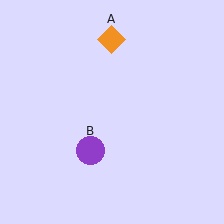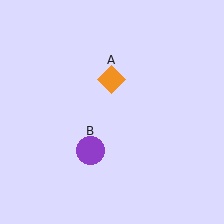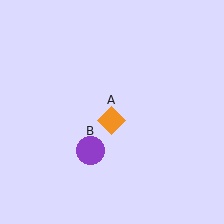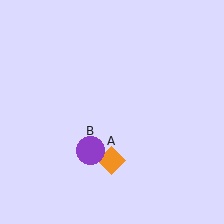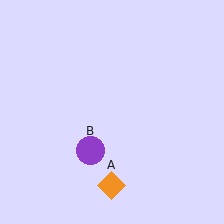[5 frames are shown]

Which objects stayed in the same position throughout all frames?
Purple circle (object B) remained stationary.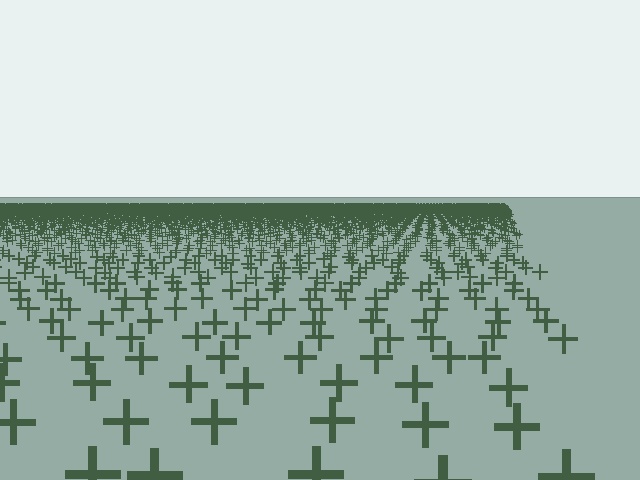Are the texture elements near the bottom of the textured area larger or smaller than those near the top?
Larger. Near the bottom, elements are closer to the viewer and appear at a bigger on-screen size.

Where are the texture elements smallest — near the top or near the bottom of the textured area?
Near the top.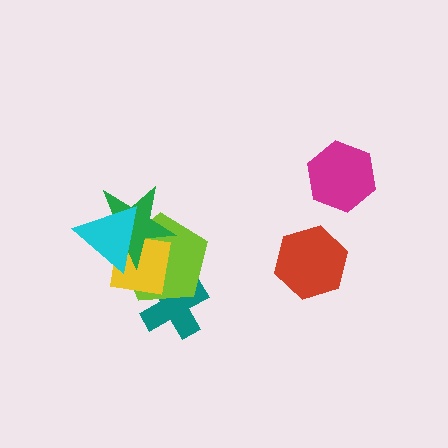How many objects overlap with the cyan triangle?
3 objects overlap with the cyan triangle.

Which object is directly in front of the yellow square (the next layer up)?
The green star is directly in front of the yellow square.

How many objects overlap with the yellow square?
4 objects overlap with the yellow square.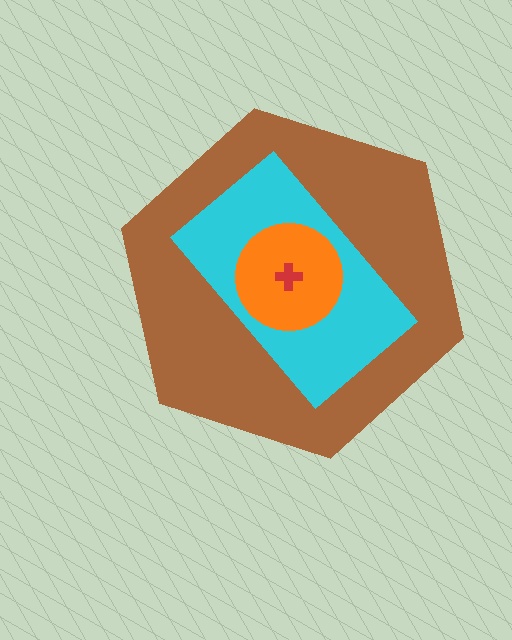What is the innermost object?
The red cross.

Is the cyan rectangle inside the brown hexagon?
Yes.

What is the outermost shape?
The brown hexagon.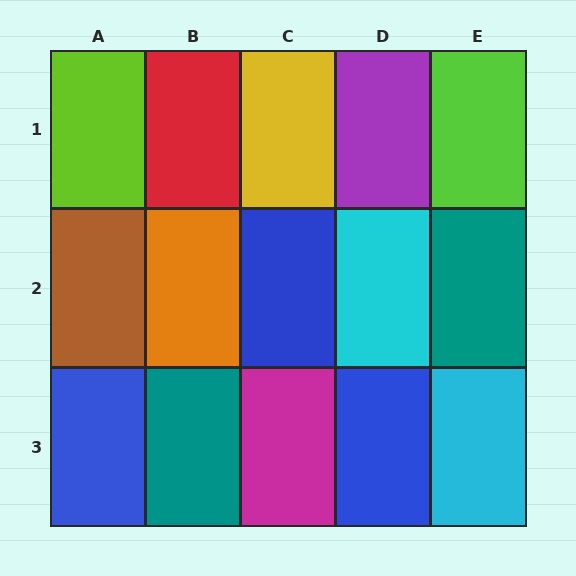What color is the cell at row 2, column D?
Cyan.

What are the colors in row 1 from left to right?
Lime, red, yellow, purple, lime.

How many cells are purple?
1 cell is purple.